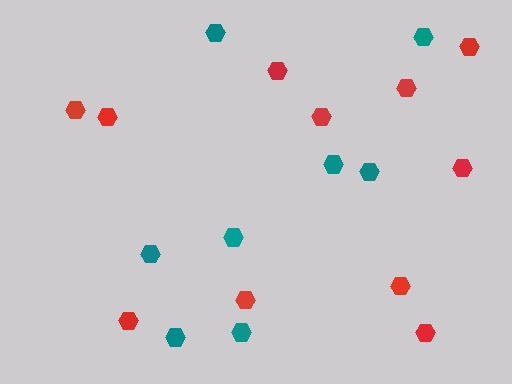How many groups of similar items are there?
There are 2 groups: one group of red hexagons (11) and one group of teal hexagons (8).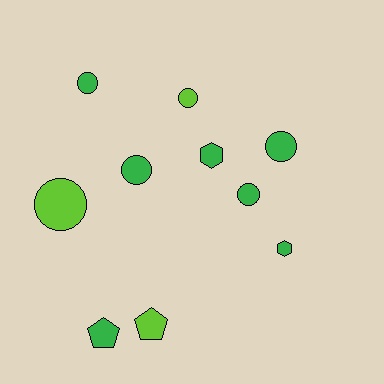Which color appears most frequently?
Green, with 7 objects.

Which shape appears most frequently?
Circle, with 6 objects.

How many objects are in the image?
There are 10 objects.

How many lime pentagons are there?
There is 1 lime pentagon.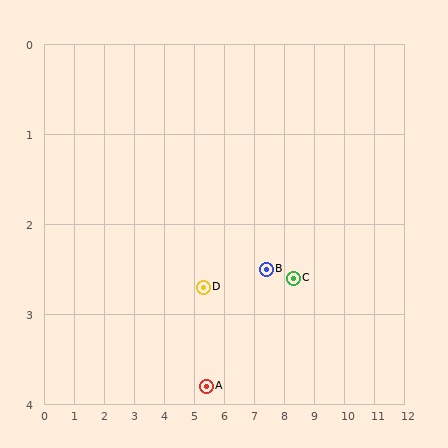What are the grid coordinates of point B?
Point B is at approximately (7.4, 2.5).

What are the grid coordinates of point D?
Point D is at approximately (5.3, 2.7).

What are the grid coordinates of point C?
Point C is at approximately (8.3, 2.6).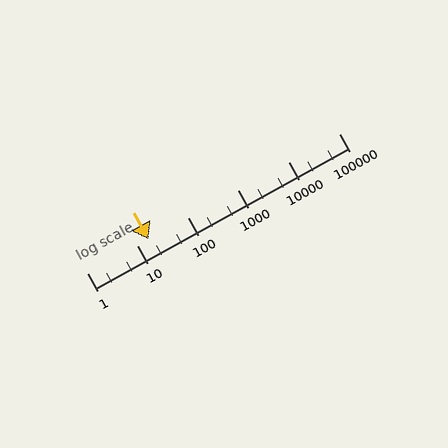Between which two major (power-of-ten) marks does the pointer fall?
The pointer is between 10 and 100.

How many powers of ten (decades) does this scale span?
The scale spans 5 decades, from 1 to 100000.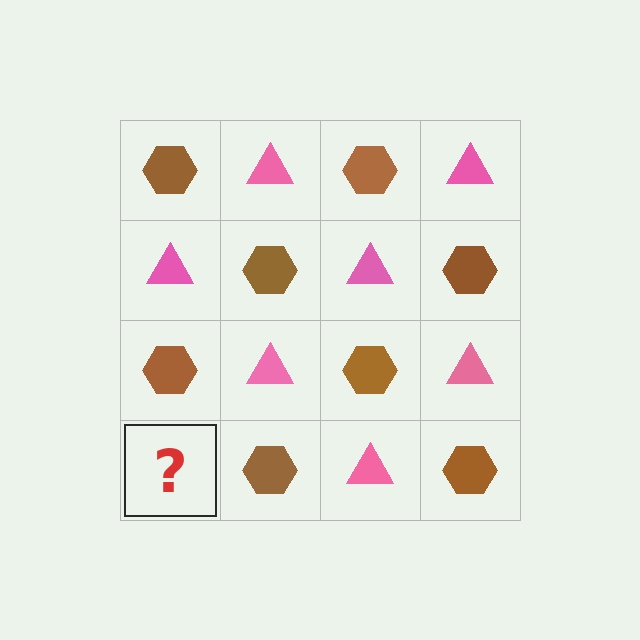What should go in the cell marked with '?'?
The missing cell should contain a pink triangle.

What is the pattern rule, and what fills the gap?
The rule is that it alternates brown hexagon and pink triangle in a checkerboard pattern. The gap should be filled with a pink triangle.